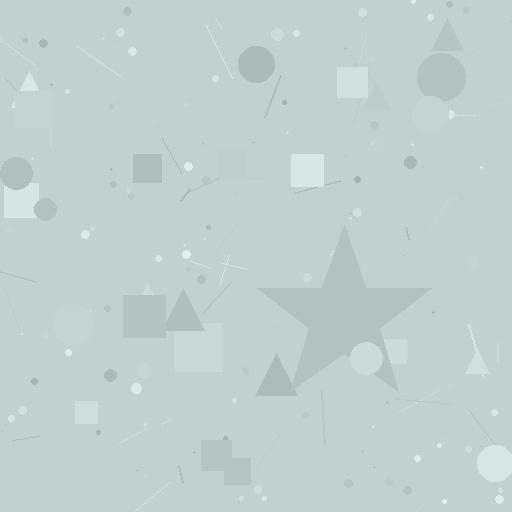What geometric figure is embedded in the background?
A star is embedded in the background.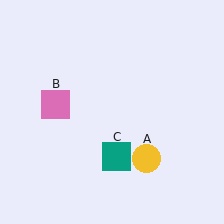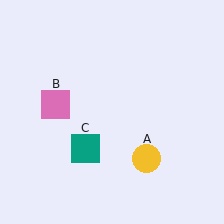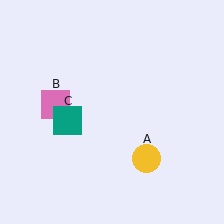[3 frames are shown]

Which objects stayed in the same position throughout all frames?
Yellow circle (object A) and pink square (object B) remained stationary.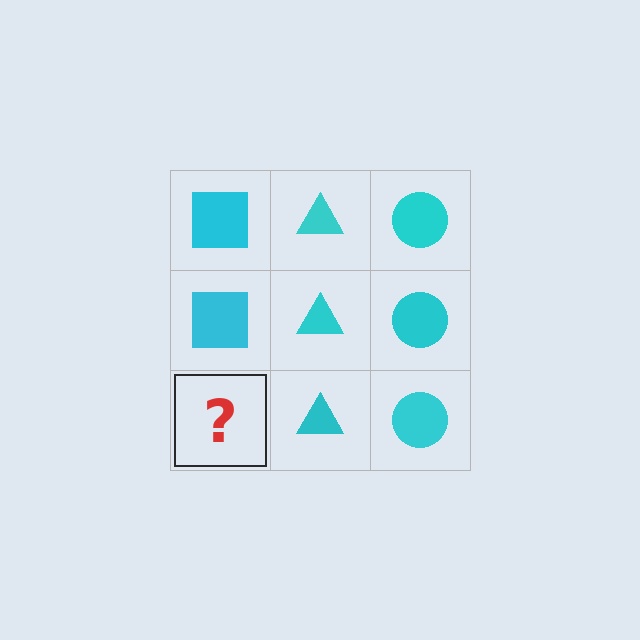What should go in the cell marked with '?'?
The missing cell should contain a cyan square.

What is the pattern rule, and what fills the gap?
The rule is that each column has a consistent shape. The gap should be filled with a cyan square.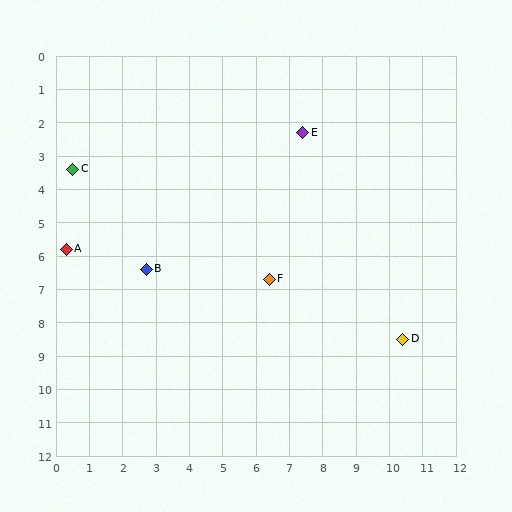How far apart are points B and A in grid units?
Points B and A are about 2.5 grid units apart.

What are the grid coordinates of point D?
Point D is at approximately (10.4, 8.5).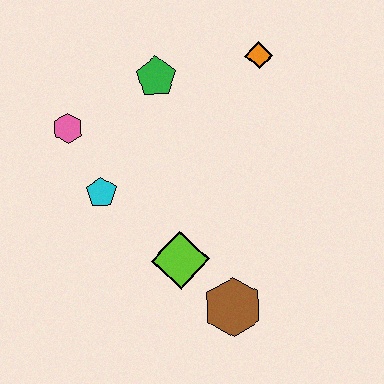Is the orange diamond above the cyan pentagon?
Yes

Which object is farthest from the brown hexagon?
The orange diamond is farthest from the brown hexagon.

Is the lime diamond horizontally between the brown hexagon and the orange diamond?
No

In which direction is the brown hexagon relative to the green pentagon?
The brown hexagon is below the green pentagon.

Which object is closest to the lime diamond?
The brown hexagon is closest to the lime diamond.